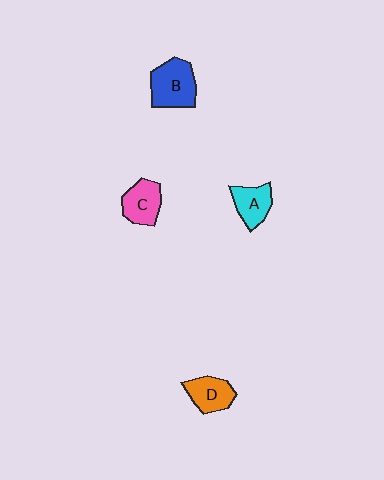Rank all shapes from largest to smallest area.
From largest to smallest: B (blue), C (pink), D (orange), A (cyan).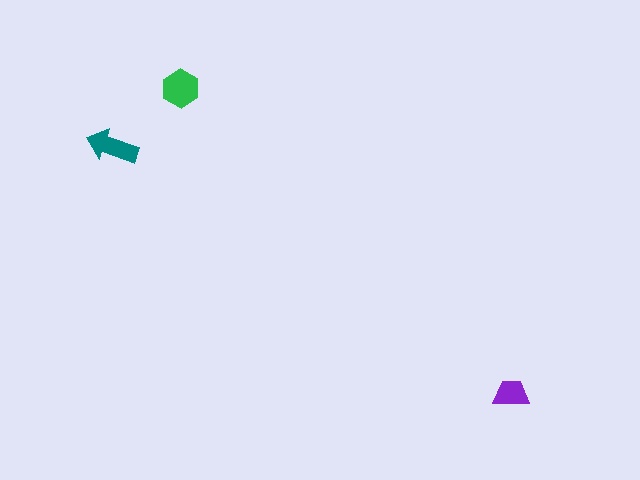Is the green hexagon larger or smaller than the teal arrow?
Larger.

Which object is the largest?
The green hexagon.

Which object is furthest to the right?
The purple trapezoid is rightmost.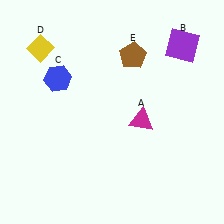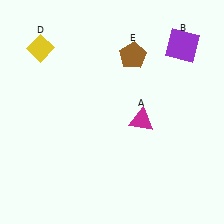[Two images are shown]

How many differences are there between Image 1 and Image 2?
There is 1 difference between the two images.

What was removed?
The blue hexagon (C) was removed in Image 2.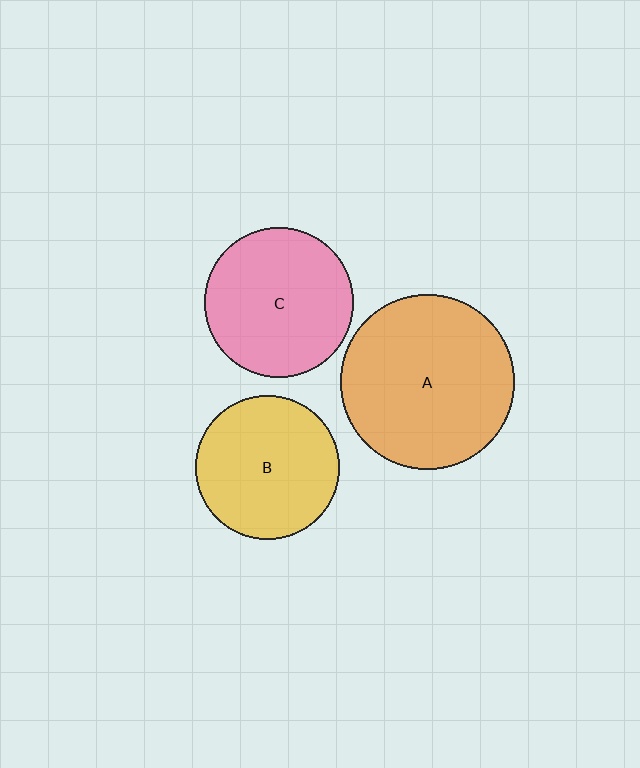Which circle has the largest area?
Circle A (orange).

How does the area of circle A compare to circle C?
Approximately 1.4 times.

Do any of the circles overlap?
No, none of the circles overlap.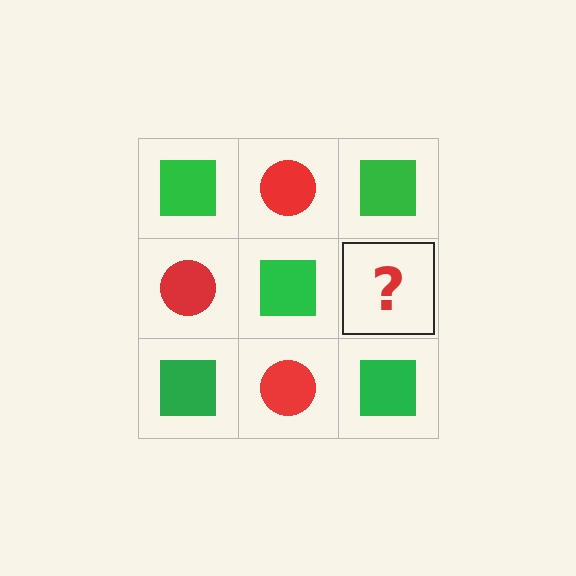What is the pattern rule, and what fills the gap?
The rule is that it alternates green square and red circle in a checkerboard pattern. The gap should be filled with a red circle.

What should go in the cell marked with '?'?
The missing cell should contain a red circle.